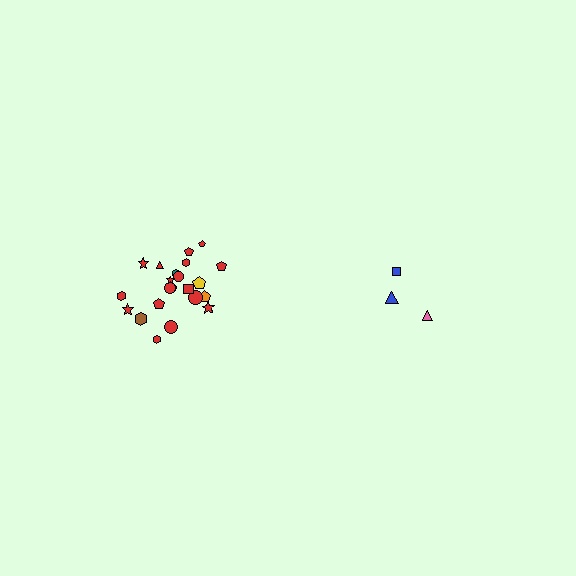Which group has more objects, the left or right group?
The left group.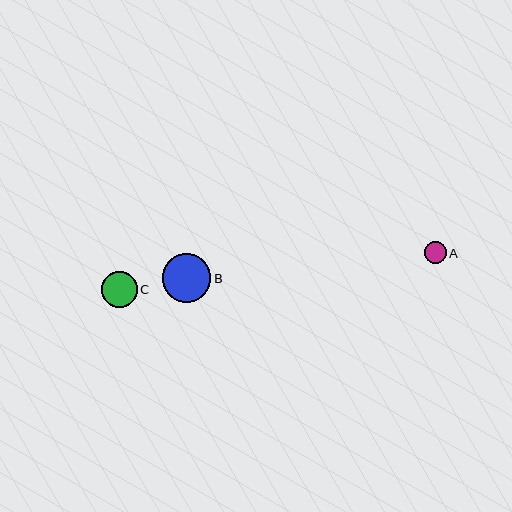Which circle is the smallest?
Circle A is the smallest with a size of approximately 21 pixels.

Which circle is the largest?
Circle B is the largest with a size of approximately 48 pixels.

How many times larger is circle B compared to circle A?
Circle B is approximately 2.3 times the size of circle A.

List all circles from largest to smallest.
From largest to smallest: B, C, A.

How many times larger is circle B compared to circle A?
Circle B is approximately 2.3 times the size of circle A.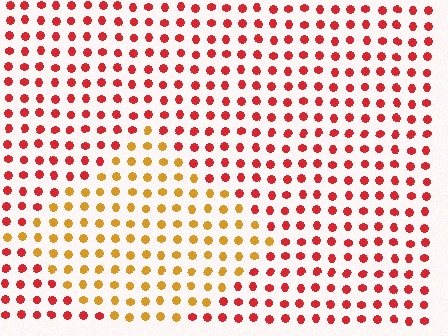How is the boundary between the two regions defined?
The boundary is defined purely by a slight shift in hue (about 43 degrees). Spacing, size, and orientation are identical on both sides.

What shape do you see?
I see a diamond.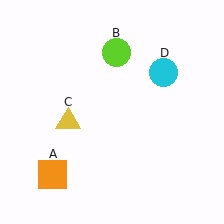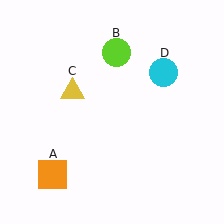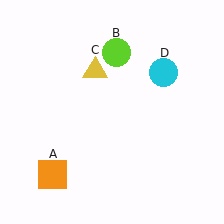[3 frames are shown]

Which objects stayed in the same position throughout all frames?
Orange square (object A) and lime circle (object B) and cyan circle (object D) remained stationary.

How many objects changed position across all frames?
1 object changed position: yellow triangle (object C).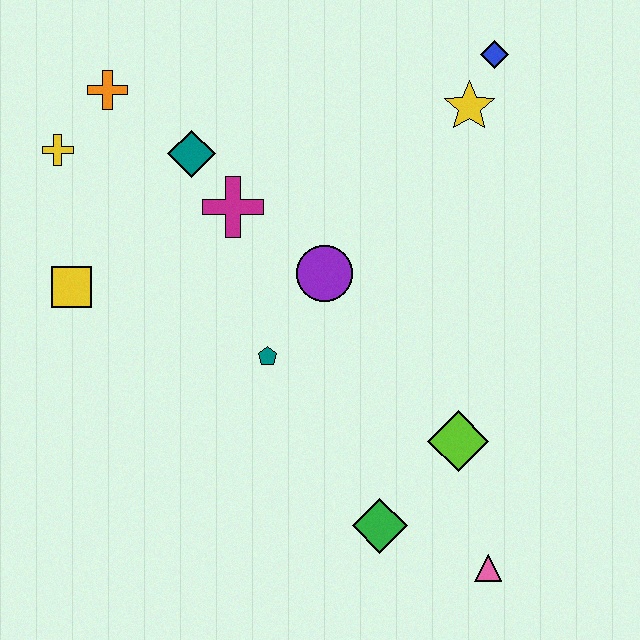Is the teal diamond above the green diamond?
Yes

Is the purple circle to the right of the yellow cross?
Yes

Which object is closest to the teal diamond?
The magenta cross is closest to the teal diamond.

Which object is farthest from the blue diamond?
The pink triangle is farthest from the blue diamond.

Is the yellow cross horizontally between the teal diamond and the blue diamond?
No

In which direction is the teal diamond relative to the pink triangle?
The teal diamond is above the pink triangle.